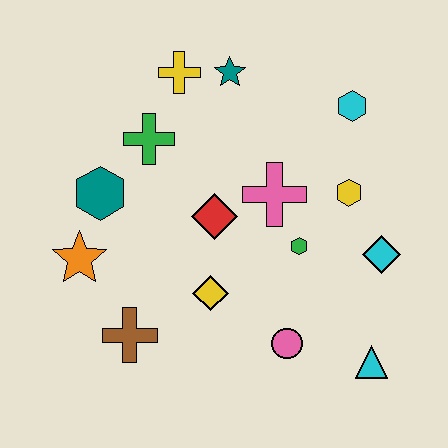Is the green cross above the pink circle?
Yes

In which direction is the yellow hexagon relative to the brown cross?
The yellow hexagon is to the right of the brown cross.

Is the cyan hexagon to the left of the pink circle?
No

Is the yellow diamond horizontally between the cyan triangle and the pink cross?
No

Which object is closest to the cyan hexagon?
The yellow hexagon is closest to the cyan hexagon.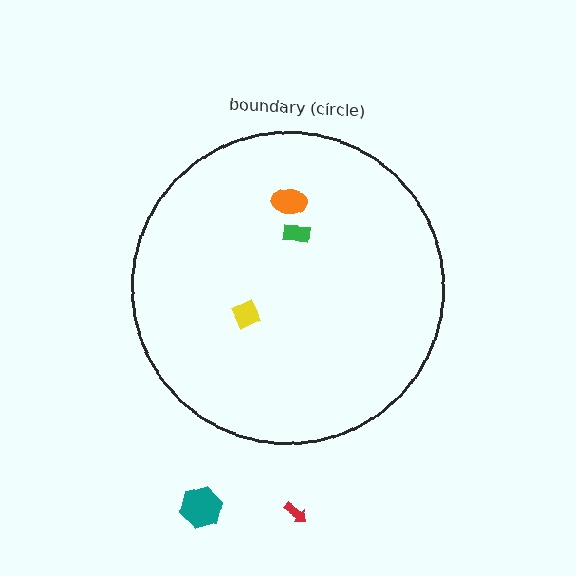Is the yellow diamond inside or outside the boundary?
Inside.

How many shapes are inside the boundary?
3 inside, 2 outside.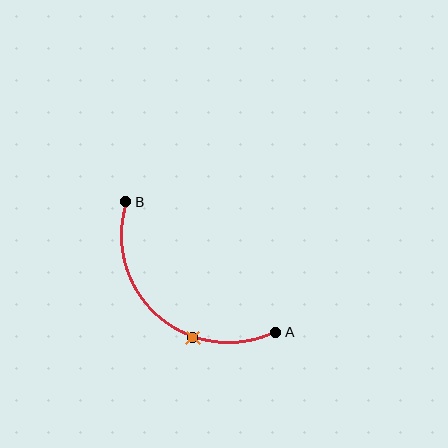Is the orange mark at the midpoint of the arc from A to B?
No. The orange mark lies on the arc but is closer to endpoint A. The arc midpoint would be at the point on the curve equidistant along the arc from both A and B.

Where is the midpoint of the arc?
The arc midpoint is the point on the curve farthest from the straight line joining A and B. It sits below and to the left of that line.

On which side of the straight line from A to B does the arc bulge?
The arc bulges below and to the left of the straight line connecting A and B.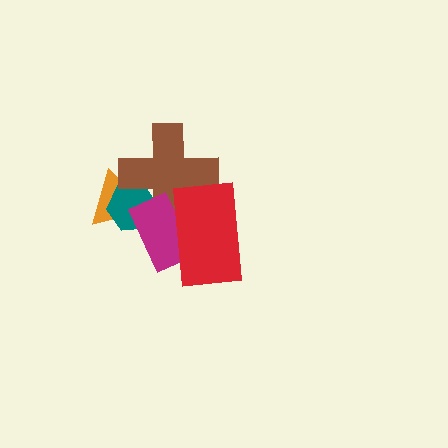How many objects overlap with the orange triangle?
3 objects overlap with the orange triangle.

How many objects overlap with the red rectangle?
2 objects overlap with the red rectangle.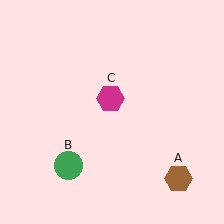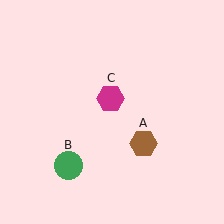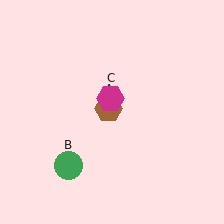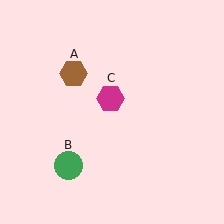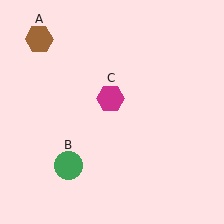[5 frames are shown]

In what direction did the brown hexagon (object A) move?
The brown hexagon (object A) moved up and to the left.